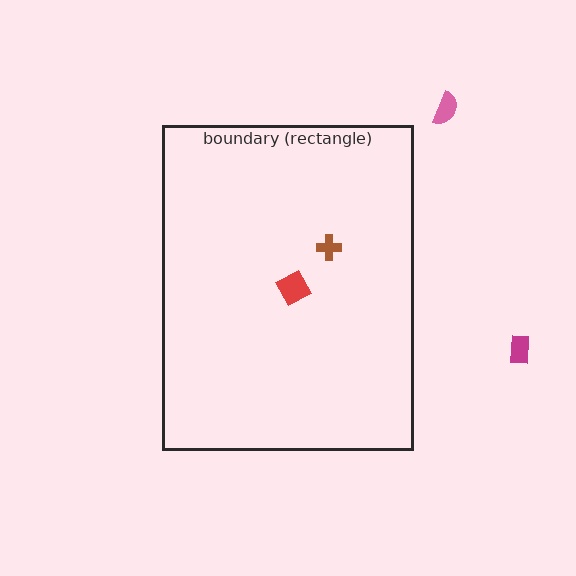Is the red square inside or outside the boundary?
Inside.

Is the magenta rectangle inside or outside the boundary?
Outside.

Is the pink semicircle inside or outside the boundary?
Outside.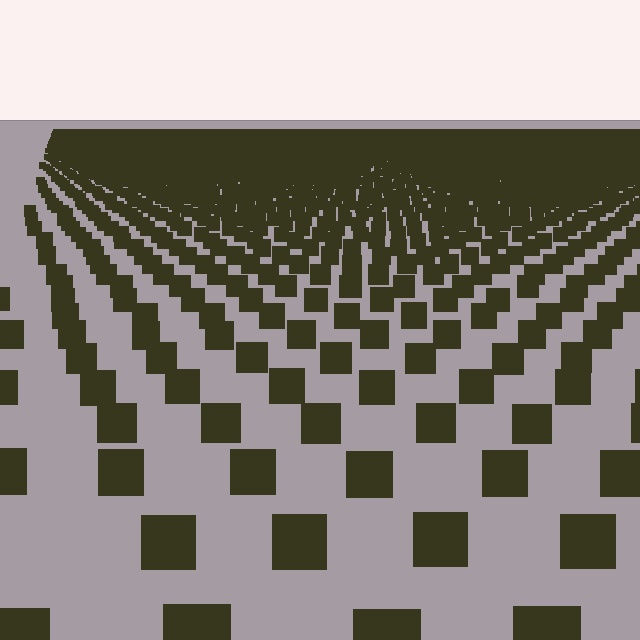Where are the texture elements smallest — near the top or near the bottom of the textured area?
Near the top.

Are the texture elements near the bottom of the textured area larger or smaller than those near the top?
Larger. Near the bottom, elements are closer to the viewer and appear at a bigger on-screen size.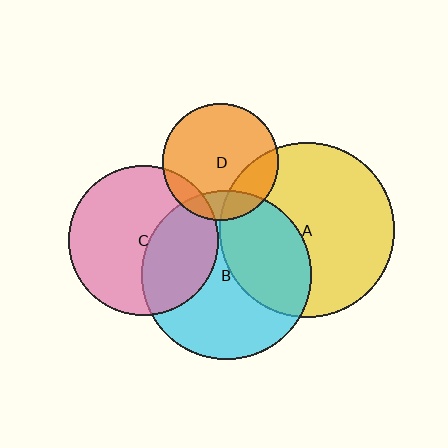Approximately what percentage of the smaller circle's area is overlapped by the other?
Approximately 10%.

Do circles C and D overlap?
Yes.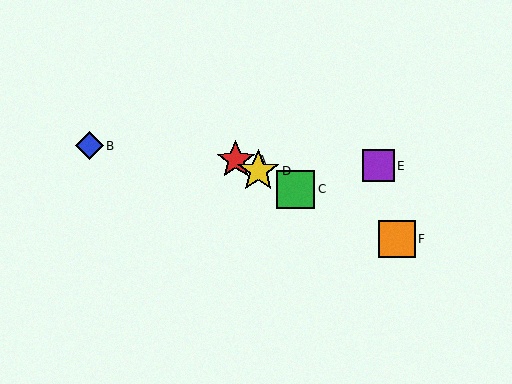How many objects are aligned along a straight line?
4 objects (A, C, D, F) are aligned along a straight line.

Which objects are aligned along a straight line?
Objects A, C, D, F are aligned along a straight line.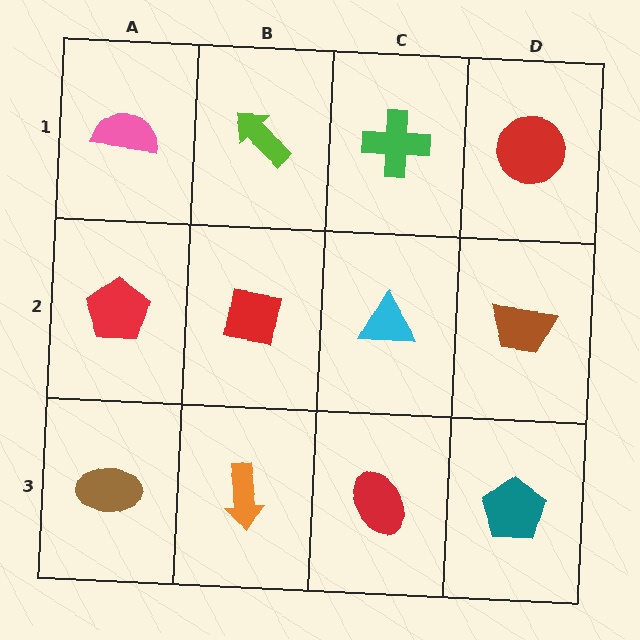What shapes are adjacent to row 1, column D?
A brown trapezoid (row 2, column D), a green cross (row 1, column C).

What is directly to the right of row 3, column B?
A red ellipse.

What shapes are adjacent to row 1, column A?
A red pentagon (row 2, column A), a lime arrow (row 1, column B).